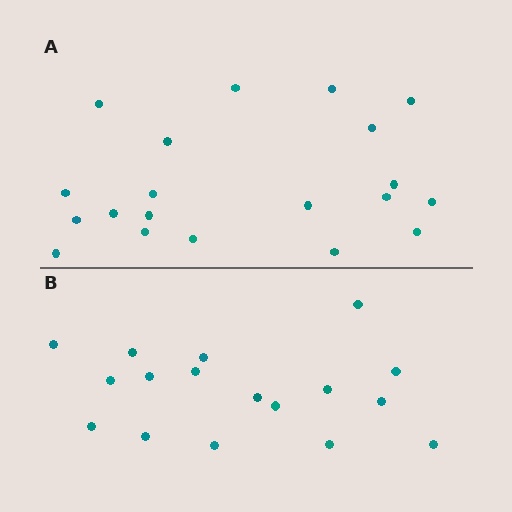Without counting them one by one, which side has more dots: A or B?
Region A (the top region) has more dots.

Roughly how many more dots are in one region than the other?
Region A has just a few more — roughly 2 or 3 more dots than region B.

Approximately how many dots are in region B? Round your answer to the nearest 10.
About 20 dots. (The exact count is 17, which rounds to 20.)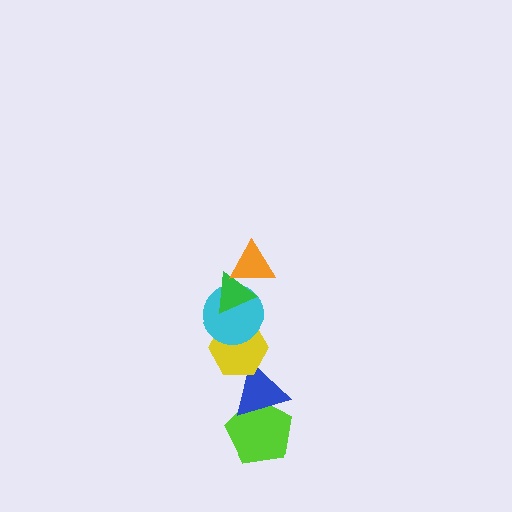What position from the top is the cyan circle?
The cyan circle is 3rd from the top.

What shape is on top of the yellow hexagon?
The cyan circle is on top of the yellow hexagon.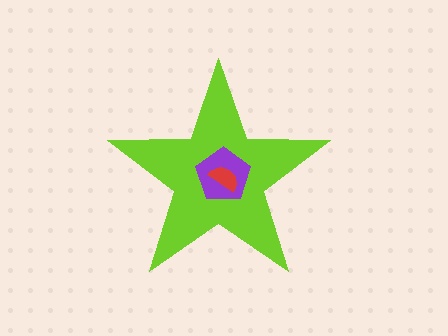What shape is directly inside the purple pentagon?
The red semicircle.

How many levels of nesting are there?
3.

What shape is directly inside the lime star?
The purple pentagon.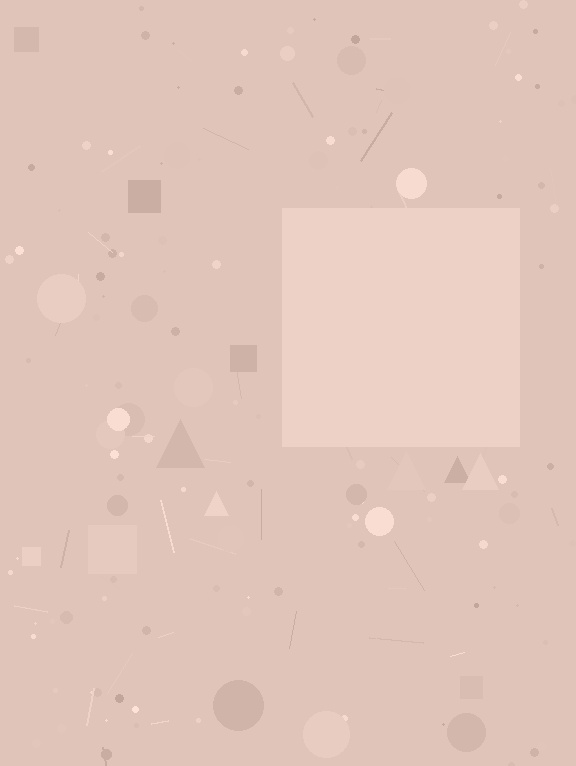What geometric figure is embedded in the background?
A square is embedded in the background.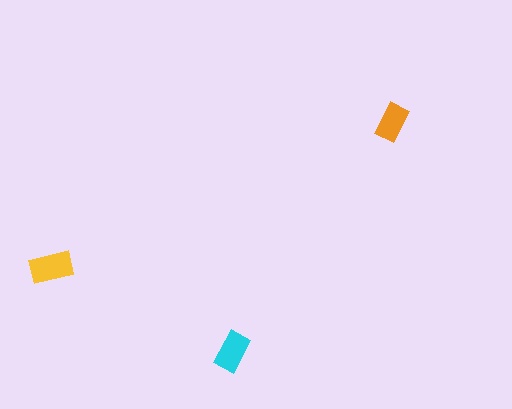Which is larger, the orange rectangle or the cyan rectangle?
The cyan one.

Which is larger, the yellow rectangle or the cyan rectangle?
The yellow one.